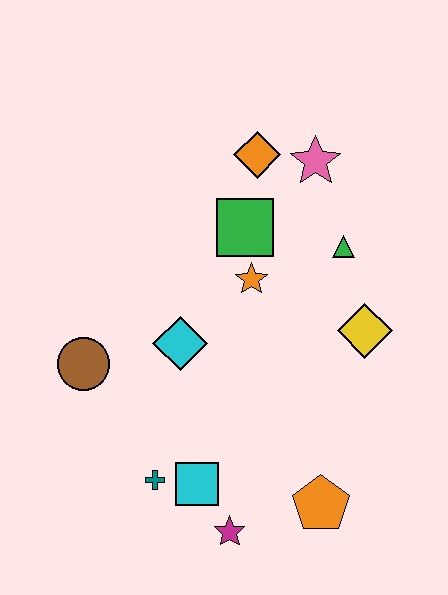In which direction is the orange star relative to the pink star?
The orange star is below the pink star.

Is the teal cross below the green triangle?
Yes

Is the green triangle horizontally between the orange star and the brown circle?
No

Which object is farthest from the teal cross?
The pink star is farthest from the teal cross.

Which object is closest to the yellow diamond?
The green triangle is closest to the yellow diamond.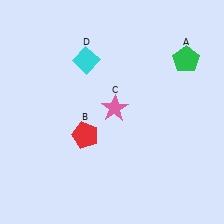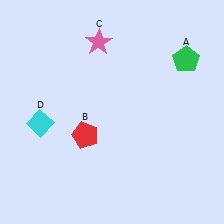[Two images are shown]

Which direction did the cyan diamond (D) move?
The cyan diamond (D) moved down.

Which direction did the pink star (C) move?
The pink star (C) moved up.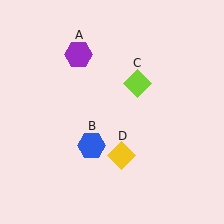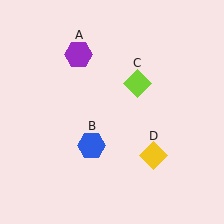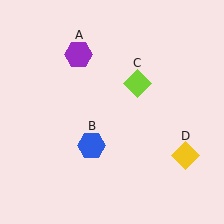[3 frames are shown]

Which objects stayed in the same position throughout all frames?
Purple hexagon (object A) and blue hexagon (object B) and lime diamond (object C) remained stationary.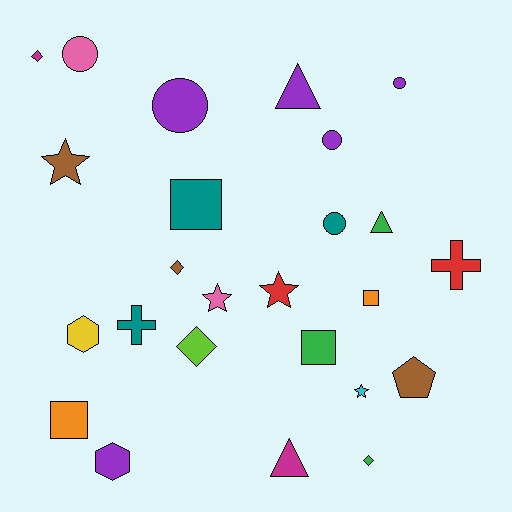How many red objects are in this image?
There are 2 red objects.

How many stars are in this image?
There are 4 stars.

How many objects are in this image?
There are 25 objects.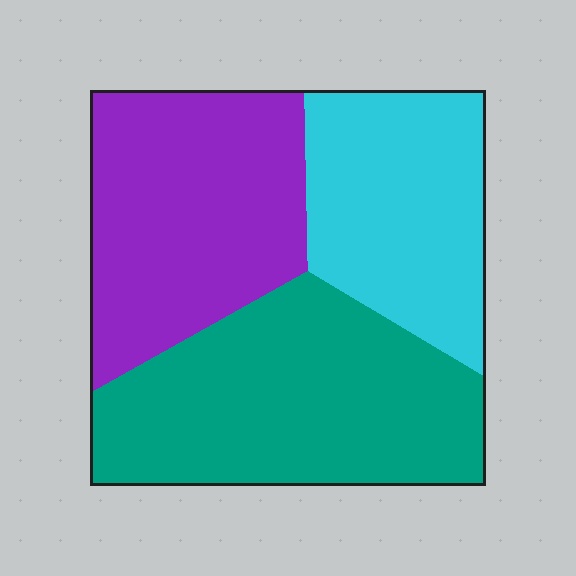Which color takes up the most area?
Teal, at roughly 40%.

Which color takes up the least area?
Cyan, at roughly 25%.